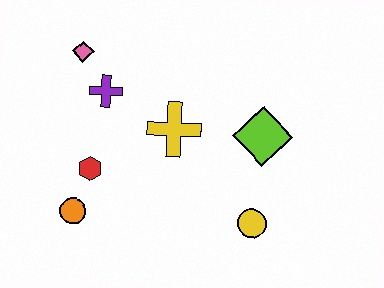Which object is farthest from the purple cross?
The yellow circle is farthest from the purple cross.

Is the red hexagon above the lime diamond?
No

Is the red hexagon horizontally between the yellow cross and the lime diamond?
No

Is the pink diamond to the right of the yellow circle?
No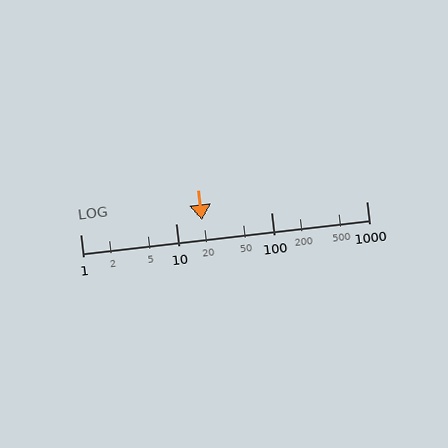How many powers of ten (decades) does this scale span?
The scale spans 3 decades, from 1 to 1000.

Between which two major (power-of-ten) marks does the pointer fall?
The pointer is between 10 and 100.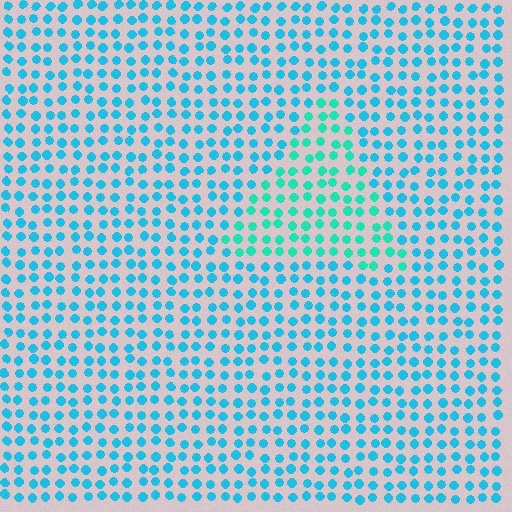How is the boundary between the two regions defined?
The boundary is defined purely by a slight shift in hue (about 27 degrees). Spacing, size, and orientation are identical on both sides.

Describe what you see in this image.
The image is filled with small cyan elements in a uniform arrangement. A triangle-shaped region is visible where the elements are tinted to a slightly different hue, forming a subtle color boundary.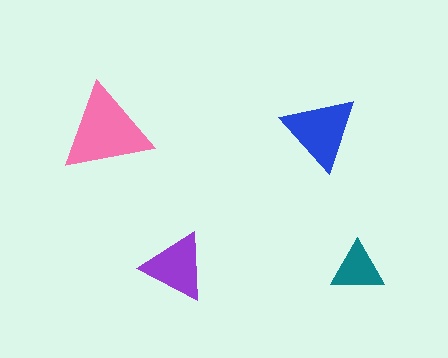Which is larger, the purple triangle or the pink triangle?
The pink one.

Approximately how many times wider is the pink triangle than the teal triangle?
About 1.5 times wider.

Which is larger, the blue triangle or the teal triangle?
The blue one.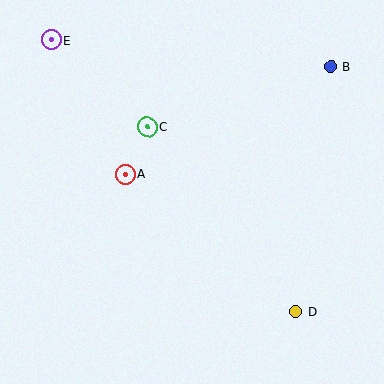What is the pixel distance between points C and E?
The distance between C and E is 129 pixels.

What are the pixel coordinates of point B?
Point B is at (331, 66).